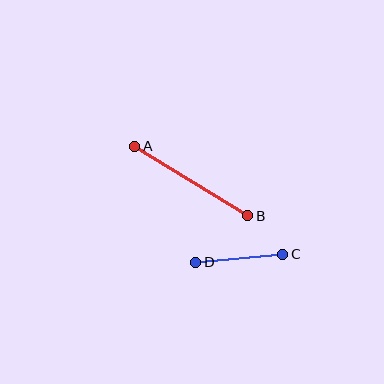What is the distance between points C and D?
The distance is approximately 88 pixels.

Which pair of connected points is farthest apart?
Points A and B are farthest apart.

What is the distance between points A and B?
The distance is approximately 133 pixels.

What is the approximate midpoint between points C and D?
The midpoint is at approximately (239, 258) pixels.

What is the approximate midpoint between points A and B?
The midpoint is at approximately (191, 181) pixels.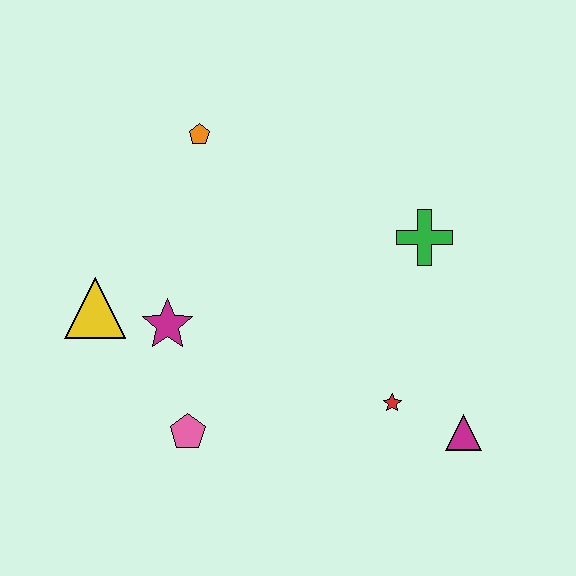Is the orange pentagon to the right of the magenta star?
Yes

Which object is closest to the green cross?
The red star is closest to the green cross.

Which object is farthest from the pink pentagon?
The green cross is farthest from the pink pentagon.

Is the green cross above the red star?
Yes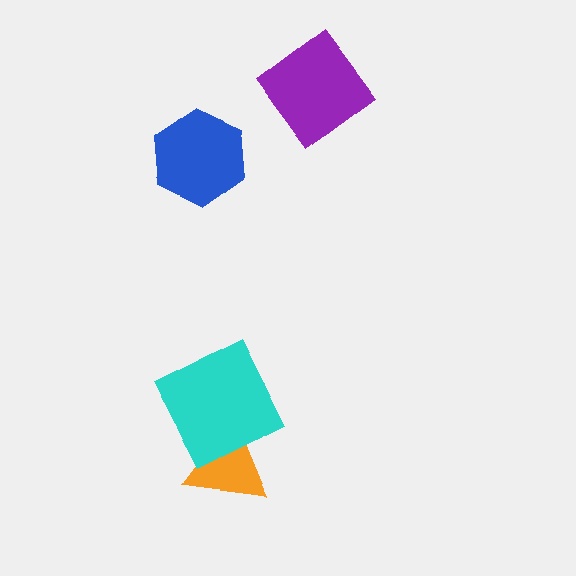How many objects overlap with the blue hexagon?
0 objects overlap with the blue hexagon.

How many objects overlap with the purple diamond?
0 objects overlap with the purple diamond.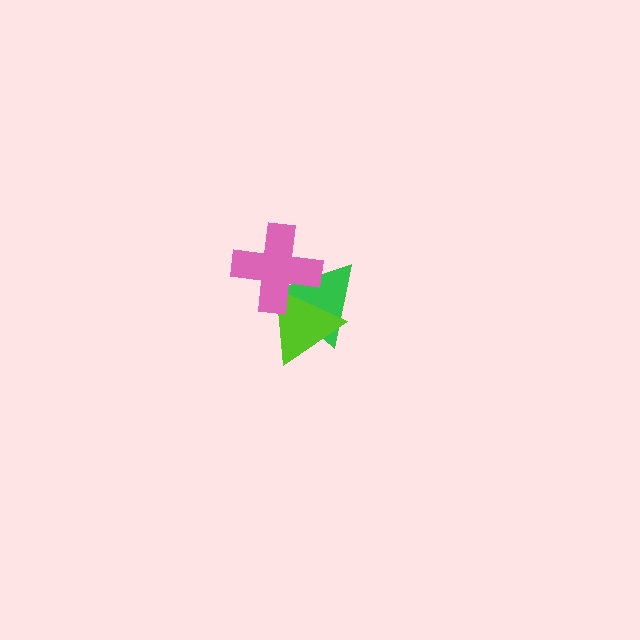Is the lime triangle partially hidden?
Yes, it is partially covered by another shape.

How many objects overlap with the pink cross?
2 objects overlap with the pink cross.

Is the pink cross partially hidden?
No, no other shape covers it.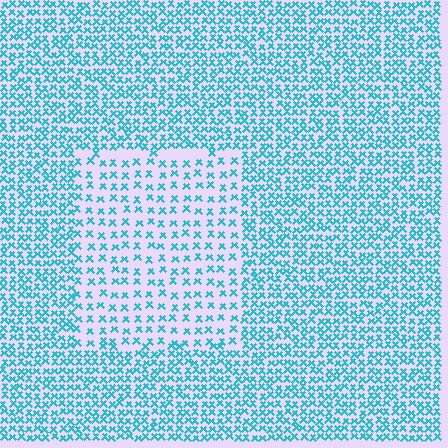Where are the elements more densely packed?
The elements are more densely packed outside the rectangle boundary.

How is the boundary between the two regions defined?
The boundary is defined by a change in element density (approximately 2.1x ratio). All elements are the same color, size, and shape.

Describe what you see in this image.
The image contains small cyan elements arranged at two different densities. A rectangle-shaped region is visible where the elements are less densely packed than the surrounding area.